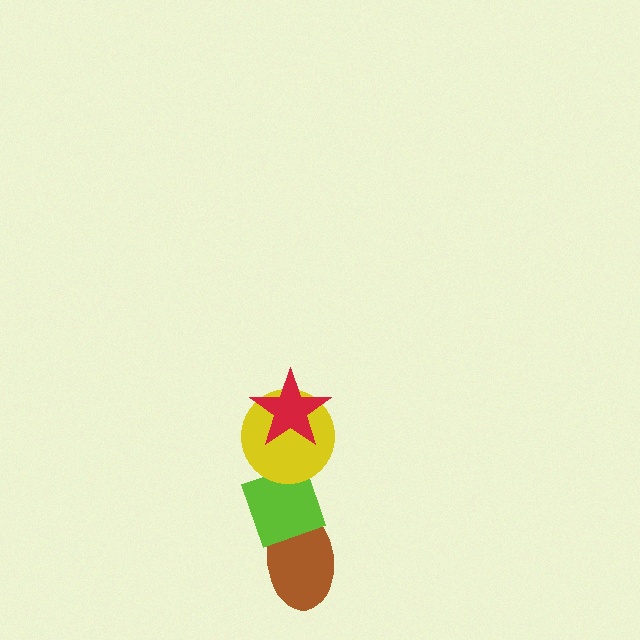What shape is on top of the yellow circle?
The red star is on top of the yellow circle.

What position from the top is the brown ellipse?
The brown ellipse is 4th from the top.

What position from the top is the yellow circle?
The yellow circle is 2nd from the top.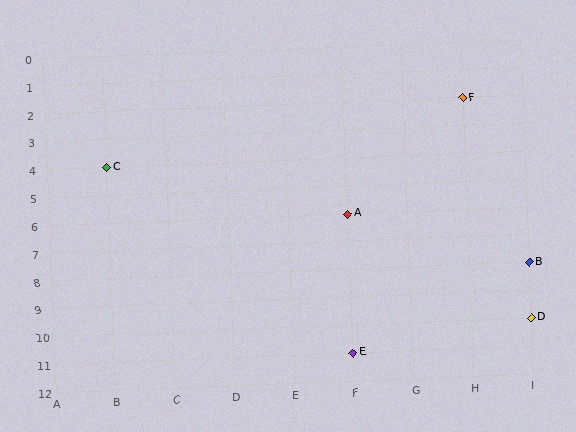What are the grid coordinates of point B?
Point B is at grid coordinates (I, 8).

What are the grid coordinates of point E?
Point E is at grid coordinates (F, 11).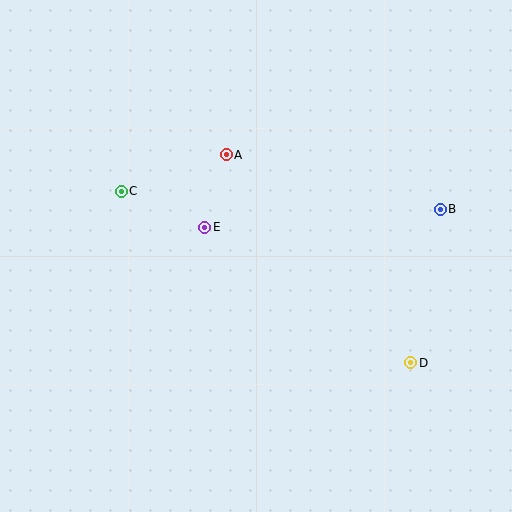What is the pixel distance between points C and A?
The distance between C and A is 111 pixels.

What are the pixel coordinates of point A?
Point A is at (226, 155).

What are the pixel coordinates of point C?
Point C is at (121, 191).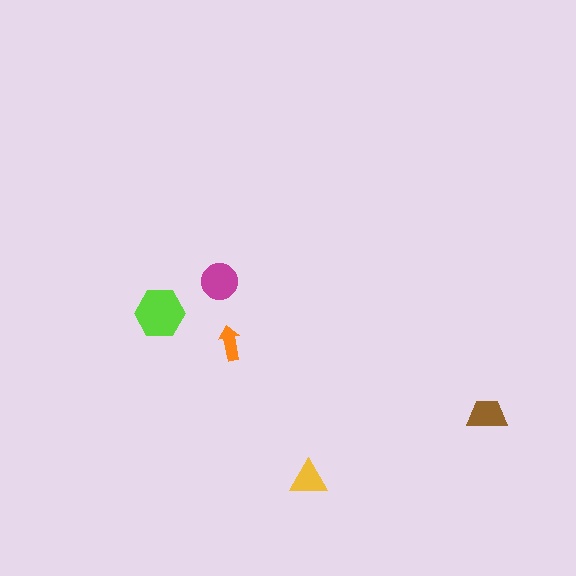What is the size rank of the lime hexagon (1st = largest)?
1st.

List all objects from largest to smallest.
The lime hexagon, the magenta circle, the brown trapezoid, the yellow triangle, the orange arrow.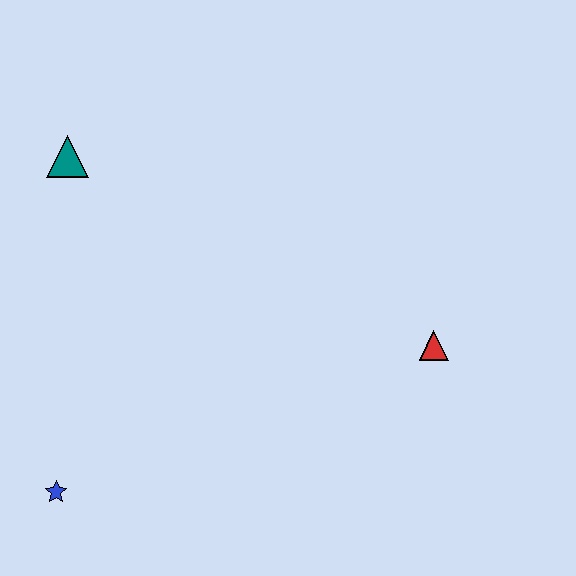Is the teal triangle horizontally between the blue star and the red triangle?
Yes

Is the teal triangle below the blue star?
No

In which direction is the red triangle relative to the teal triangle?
The red triangle is to the right of the teal triangle.